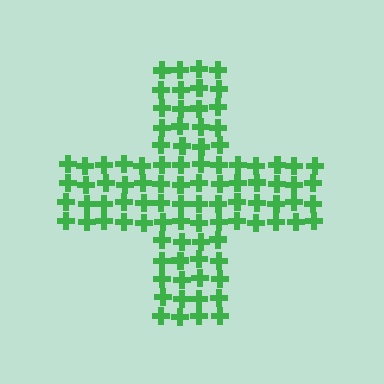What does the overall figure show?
The overall figure shows a cross.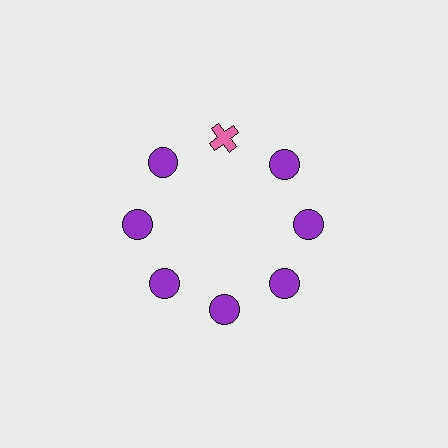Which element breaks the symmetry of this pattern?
The pink cross at roughly the 12 o'clock position breaks the symmetry. All other shapes are purple circles.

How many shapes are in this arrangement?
There are 8 shapes arranged in a ring pattern.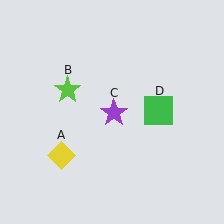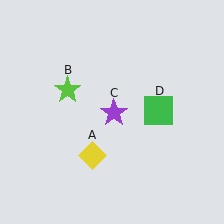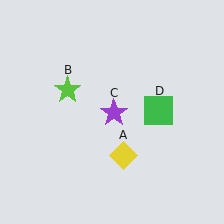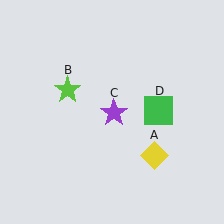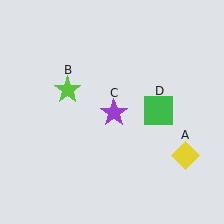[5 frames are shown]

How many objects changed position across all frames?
1 object changed position: yellow diamond (object A).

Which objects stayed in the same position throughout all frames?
Lime star (object B) and purple star (object C) and green square (object D) remained stationary.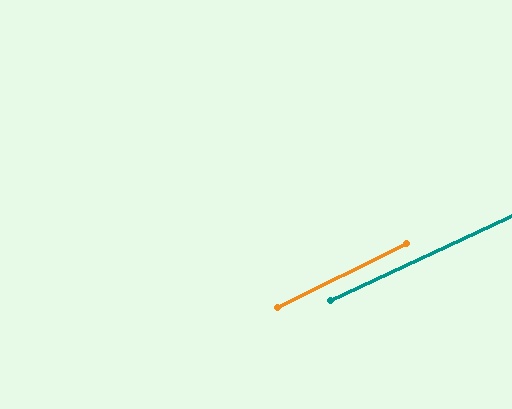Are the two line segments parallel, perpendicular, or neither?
Parallel — their directions differ by only 1.0°.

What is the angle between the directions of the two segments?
Approximately 1 degree.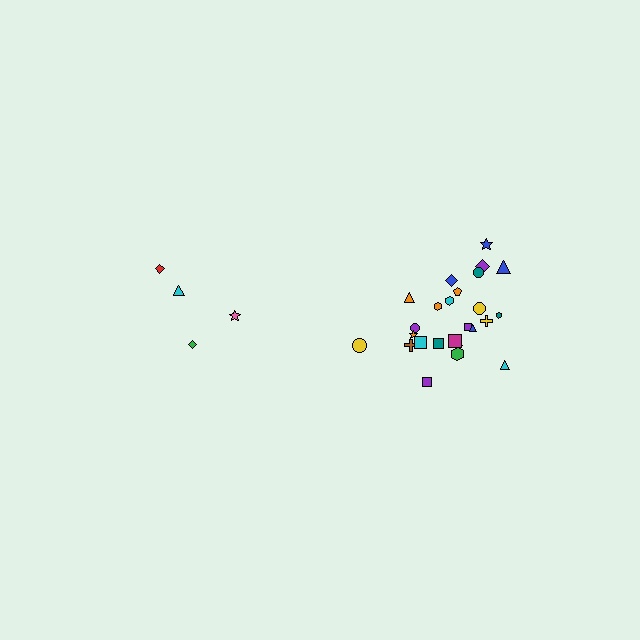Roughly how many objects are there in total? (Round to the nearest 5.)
Roughly 30 objects in total.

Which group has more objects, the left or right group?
The right group.